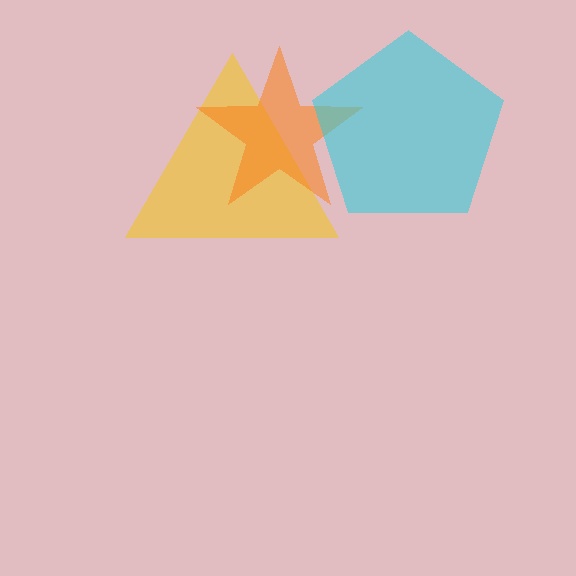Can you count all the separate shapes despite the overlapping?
Yes, there are 3 separate shapes.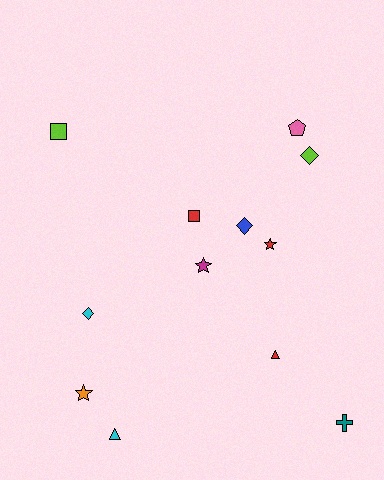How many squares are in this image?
There are 2 squares.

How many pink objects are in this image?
There is 1 pink object.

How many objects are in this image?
There are 12 objects.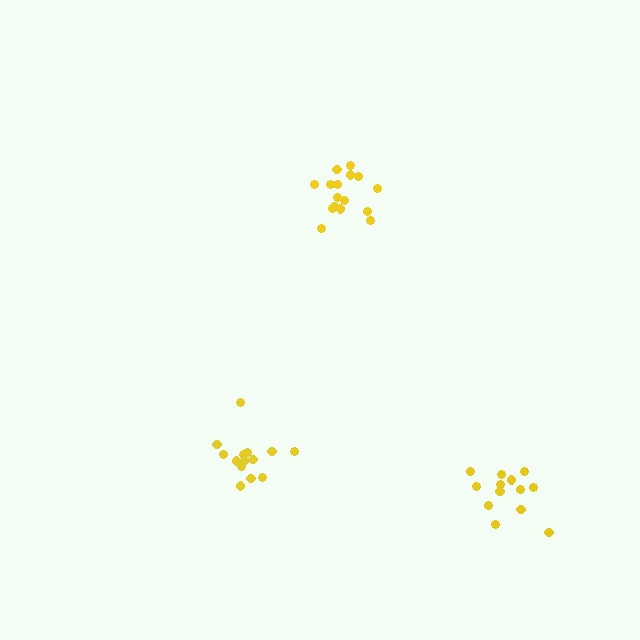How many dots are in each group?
Group 1: 14 dots, Group 2: 16 dots, Group 3: 13 dots (43 total).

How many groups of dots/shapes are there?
There are 3 groups.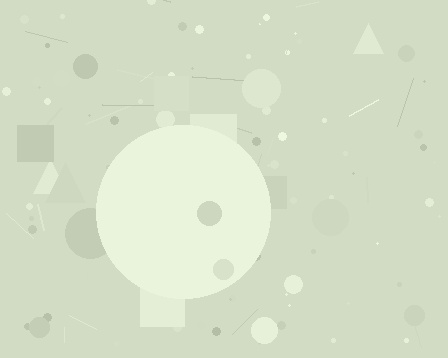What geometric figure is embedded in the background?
A circle is embedded in the background.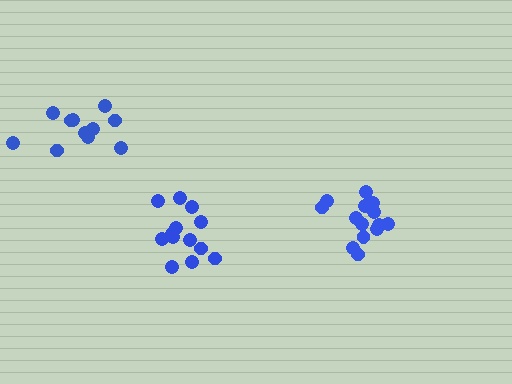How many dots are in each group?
Group 1: 13 dots, Group 2: 11 dots, Group 3: 14 dots (38 total).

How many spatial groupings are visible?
There are 3 spatial groupings.